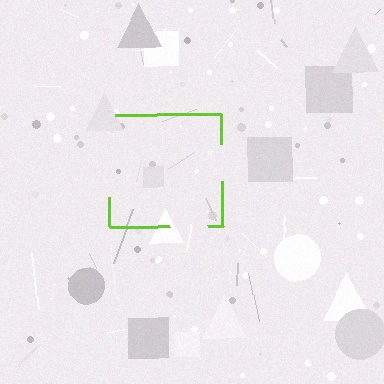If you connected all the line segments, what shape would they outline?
They would outline a square.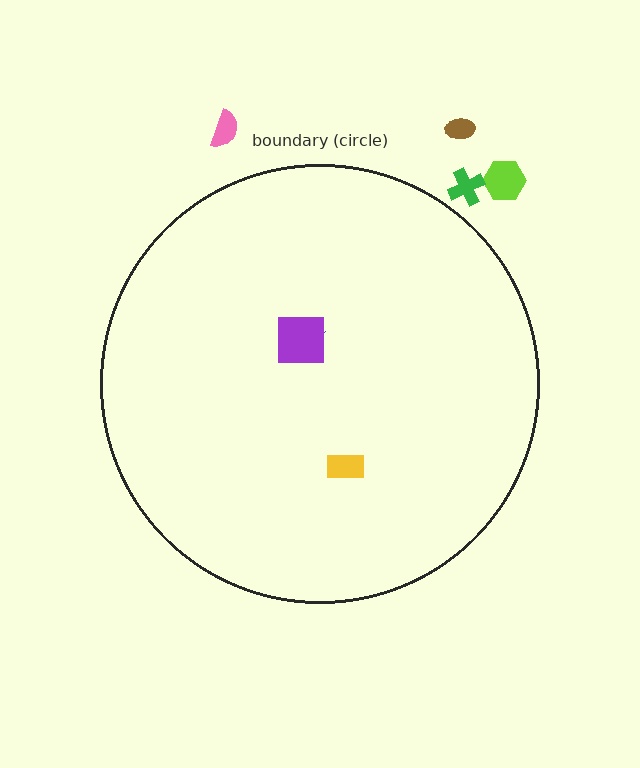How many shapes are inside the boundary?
3 inside, 4 outside.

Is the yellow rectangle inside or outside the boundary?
Inside.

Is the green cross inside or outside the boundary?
Outside.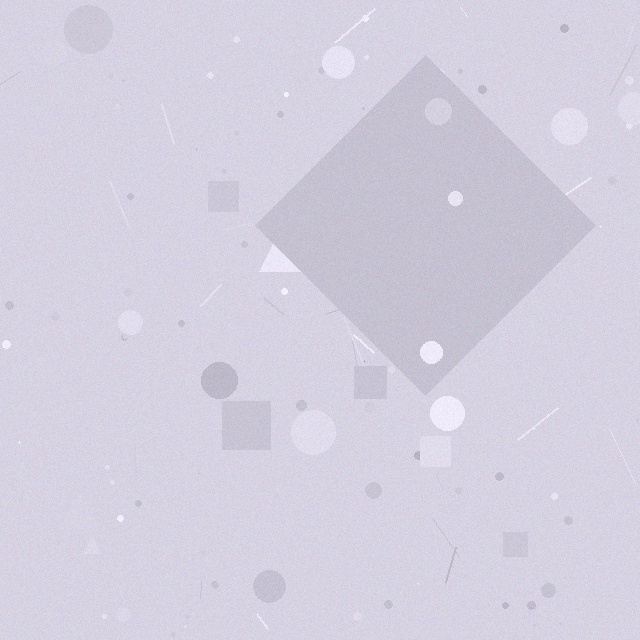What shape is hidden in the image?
A diamond is hidden in the image.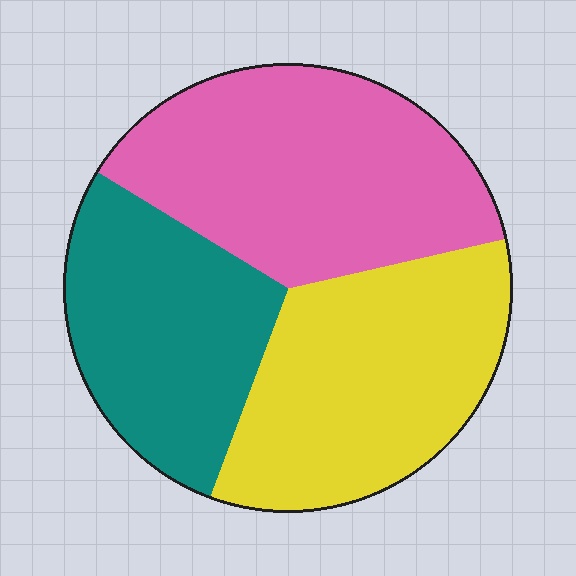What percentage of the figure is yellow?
Yellow takes up between a third and a half of the figure.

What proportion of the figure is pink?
Pink covers about 40% of the figure.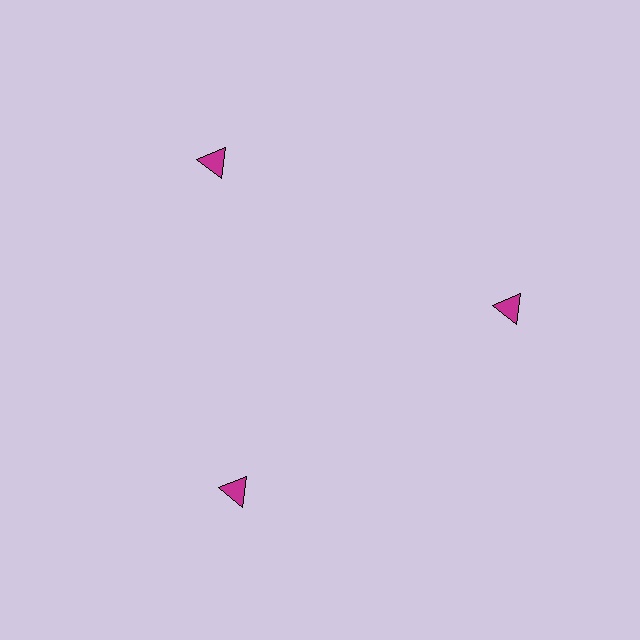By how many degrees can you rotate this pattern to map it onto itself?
The pattern maps onto itself every 120 degrees of rotation.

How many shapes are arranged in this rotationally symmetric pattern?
There are 3 shapes, arranged in 3 groups of 1.